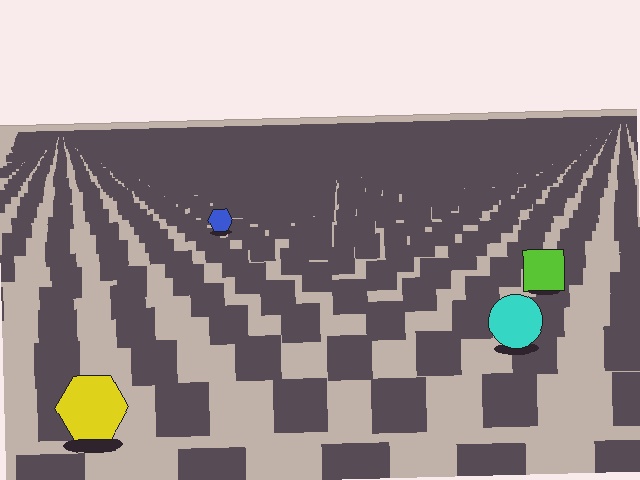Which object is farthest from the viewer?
The blue hexagon is farthest from the viewer. It appears smaller and the ground texture around it is denser.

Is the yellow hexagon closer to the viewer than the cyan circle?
Yes. The yellow hexagon is closer — you can tell from the texture gradient: the ground texture is coarser near it.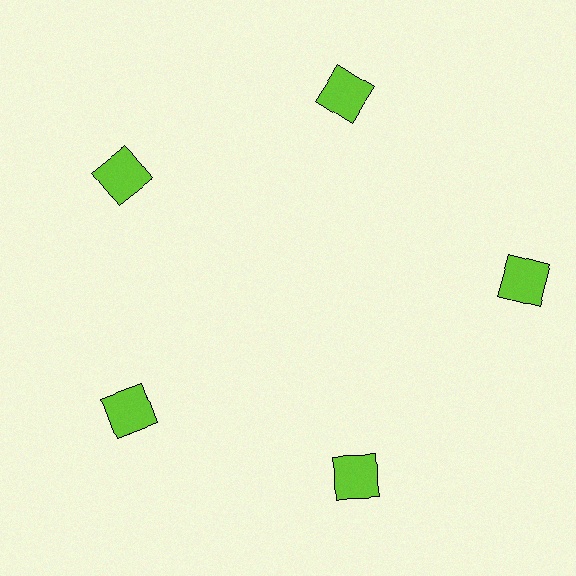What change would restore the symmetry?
The symmetry would be restored by moving it inward, back onto the ring so that all 5 squares sit at equal angles and equal distance from the center.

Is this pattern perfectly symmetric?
No. The 5 lime squares are arranged in a ring, but one element near the 3 o'clock position is pushed outward from the center, breaking the 5-fold rotational symmetry.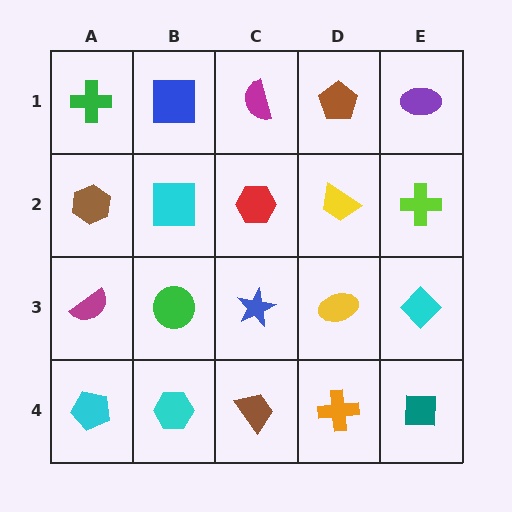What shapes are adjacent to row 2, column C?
A magenta semicircle (row 1, column C), a blue star (row 3, column C), a cyan square (row 2, column B), a yellow trapezoid (row 2, column D).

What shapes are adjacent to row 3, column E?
A lime cross (row 2, column E), a teal square (row 4, column E), a yellow ellipse (row 3, column D).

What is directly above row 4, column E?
A cyan diamond.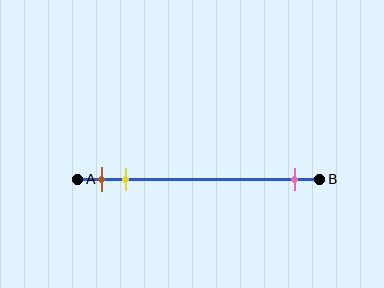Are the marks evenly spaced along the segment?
No, the marks are not evenly spaced.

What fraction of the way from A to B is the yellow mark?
The yellow mark is approximately 20% (0.2) of the way from A to B.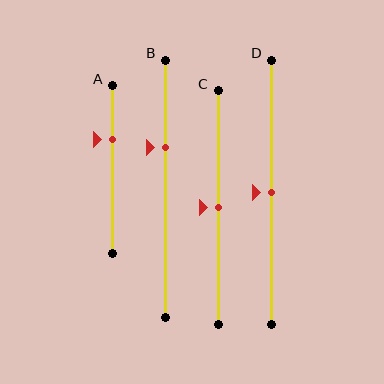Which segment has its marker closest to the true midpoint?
Segment C has its marker closest to the true midpoint.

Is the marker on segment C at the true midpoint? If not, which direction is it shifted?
Yes, the marker on segment C is at the true midpoint.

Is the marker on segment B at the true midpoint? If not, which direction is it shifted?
No, the marker on segment B is shifted upward by about 16% of the segment length.